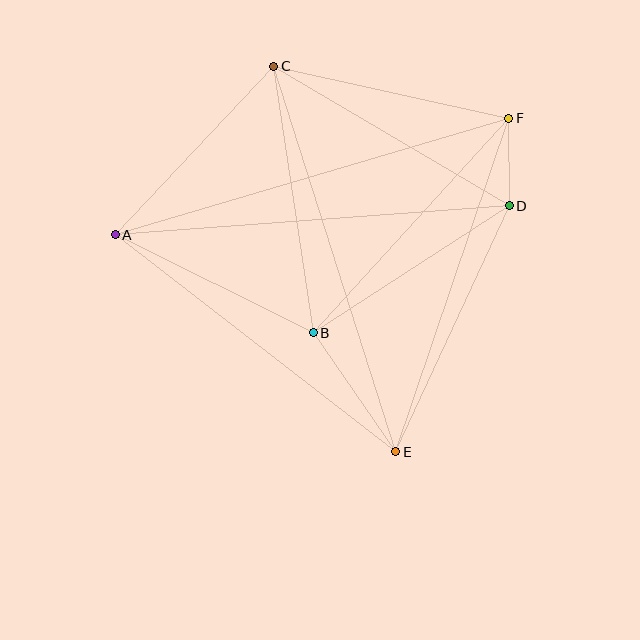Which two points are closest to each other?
Points D and F are closest to each other.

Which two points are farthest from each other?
Points A and F are farthest from each other.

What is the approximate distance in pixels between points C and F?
The distance between C and F is approximately 241 pixels.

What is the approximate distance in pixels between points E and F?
The distance between E and F is approximately 352 pixels.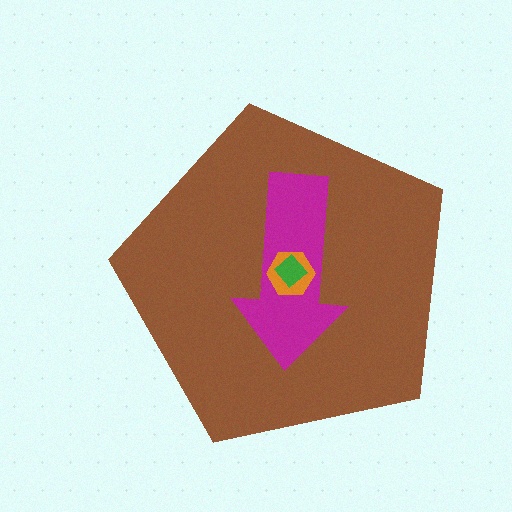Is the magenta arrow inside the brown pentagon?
Yes.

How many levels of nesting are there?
4.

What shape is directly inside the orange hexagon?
The green diamond.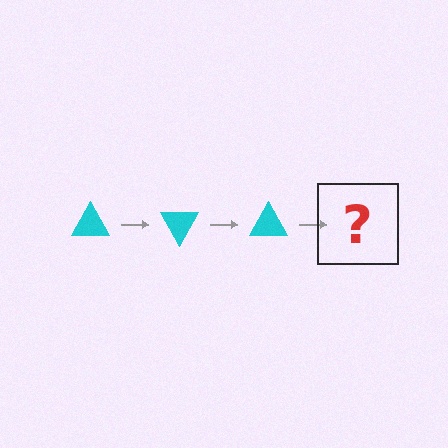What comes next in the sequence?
The next element should be a cyan triangle rotated 180 degrees.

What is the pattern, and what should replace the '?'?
The pattern is that the triangle rotates 60 degrees each step. The '?' should be a cyan triangle rotated 180 degrees.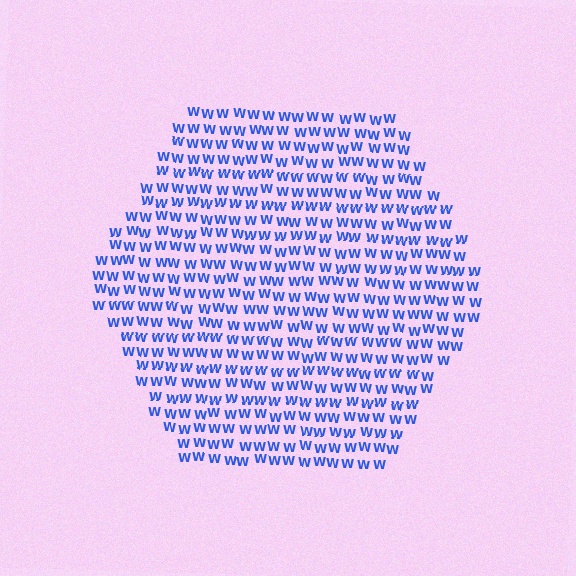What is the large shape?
The large shape is a hexagon.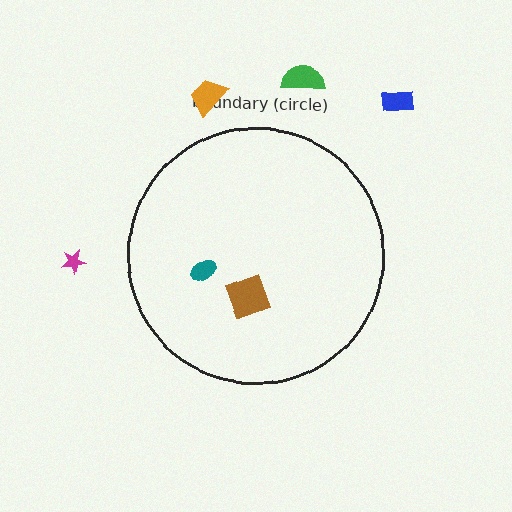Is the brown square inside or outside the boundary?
Inside.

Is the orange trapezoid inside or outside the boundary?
Outside.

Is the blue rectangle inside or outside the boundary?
Outside.